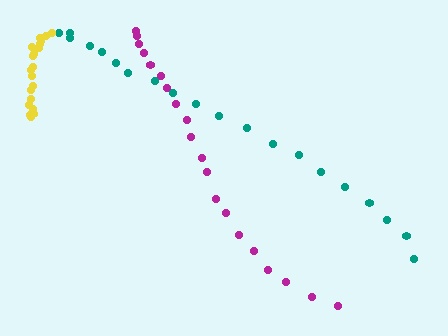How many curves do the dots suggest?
There are 3 distinct paths.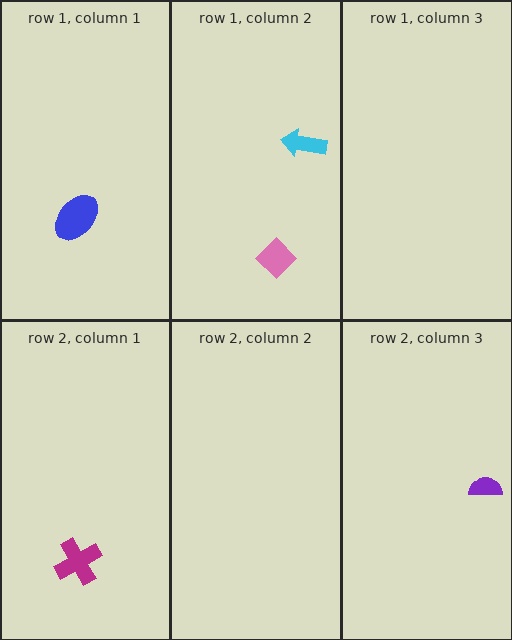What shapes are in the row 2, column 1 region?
The magenta cross.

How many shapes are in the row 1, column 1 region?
1.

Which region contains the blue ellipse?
The row 1, column 1 region.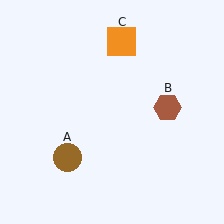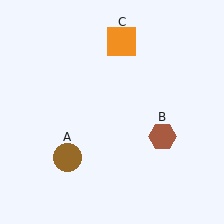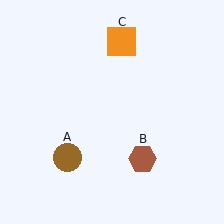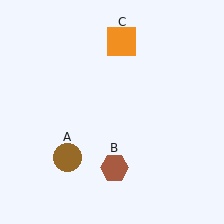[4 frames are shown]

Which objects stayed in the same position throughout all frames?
Brown circle (object A) and orange square (object C) remained stationary.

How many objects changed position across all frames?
1 object changed position: brown hexagon (object B).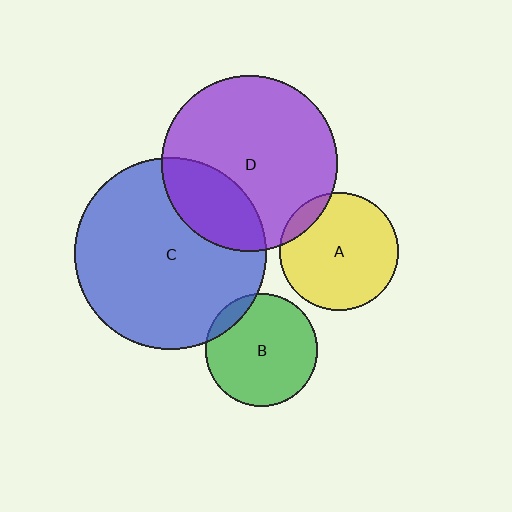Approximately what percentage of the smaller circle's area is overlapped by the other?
Approximately 10%.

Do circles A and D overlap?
Yes.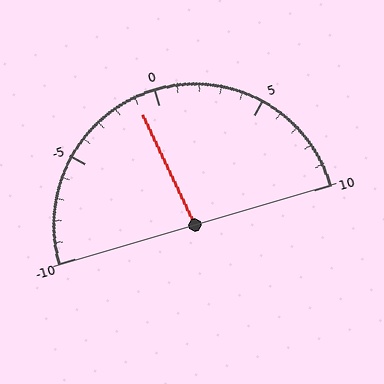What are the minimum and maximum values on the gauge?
The gauge ranges from -10 to 10.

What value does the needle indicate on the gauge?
The needle indicates approximately -1.